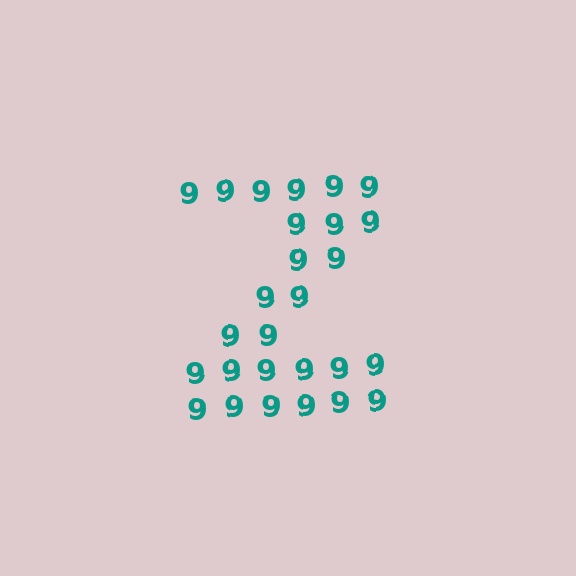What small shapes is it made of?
It is made of small digit 9's.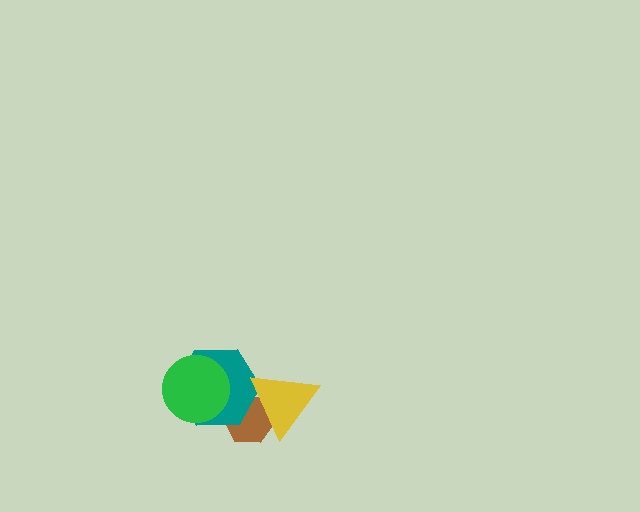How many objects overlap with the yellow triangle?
2 objects overlap with the yellow triangle.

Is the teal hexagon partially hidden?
Yes, it is partially covered by another shape.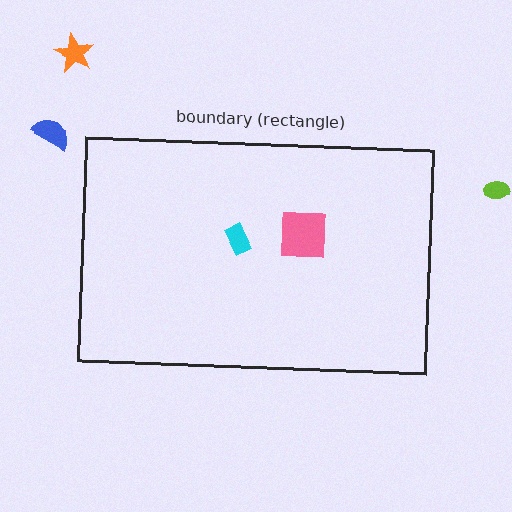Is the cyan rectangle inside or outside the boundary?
Inside.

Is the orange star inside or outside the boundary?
Outside.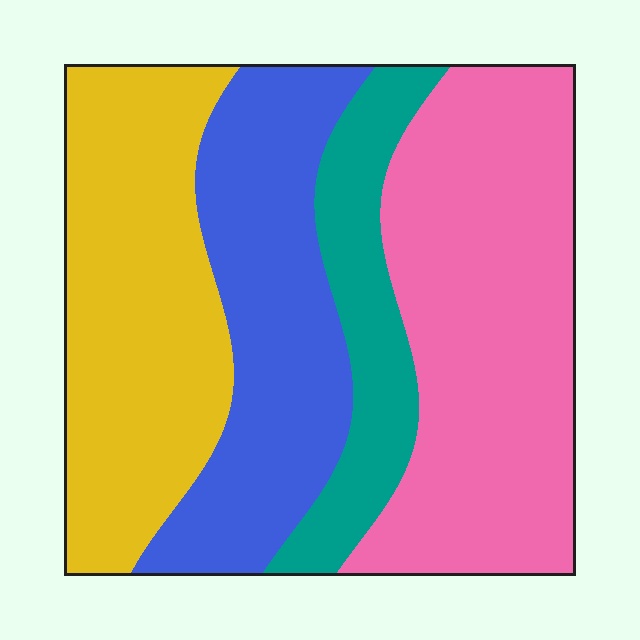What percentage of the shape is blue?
Blue takes up less than a quarter of the shape.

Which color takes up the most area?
Pink, at roughly 35%.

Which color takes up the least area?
Teal, at roughly 15%.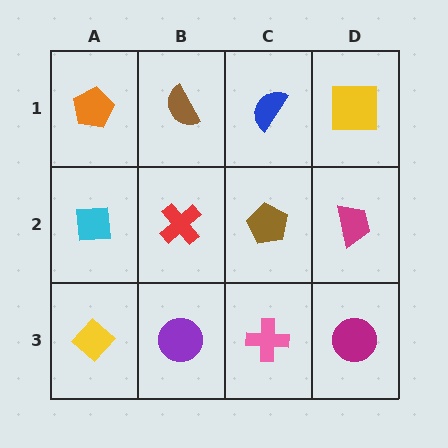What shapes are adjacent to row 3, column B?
A red cross (row 2, column B), a yellow diamond (row 3, column A), a pink cross (row 3, column C).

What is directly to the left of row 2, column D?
A brown pentagon.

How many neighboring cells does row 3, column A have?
2.